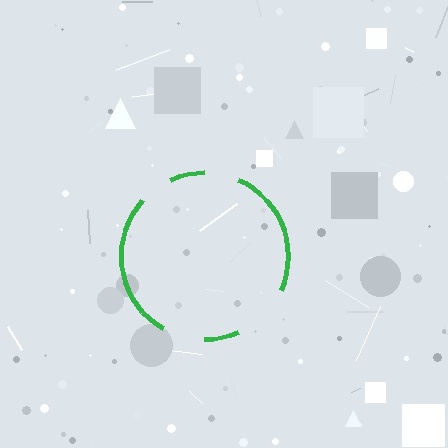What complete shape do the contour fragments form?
The contour fragments form a circle.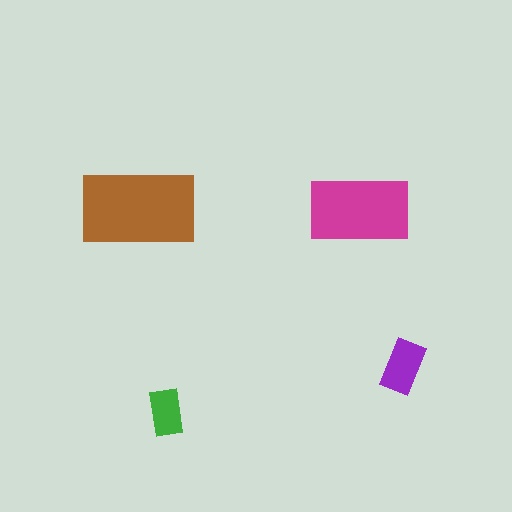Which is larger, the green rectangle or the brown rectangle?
The brown one.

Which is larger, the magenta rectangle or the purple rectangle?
The magenta one.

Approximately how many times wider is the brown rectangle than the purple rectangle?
About 2 times wider.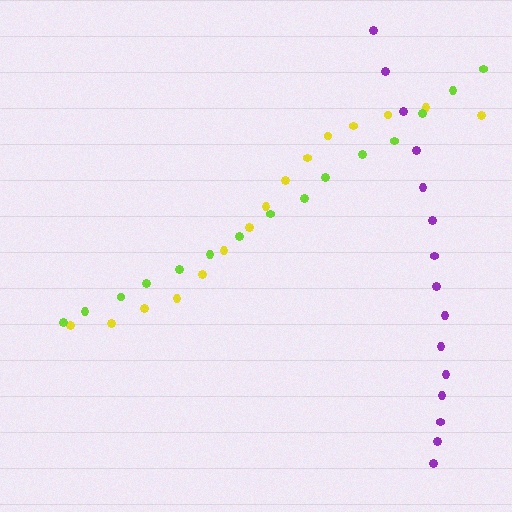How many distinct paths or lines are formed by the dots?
There are 3 distinct paths.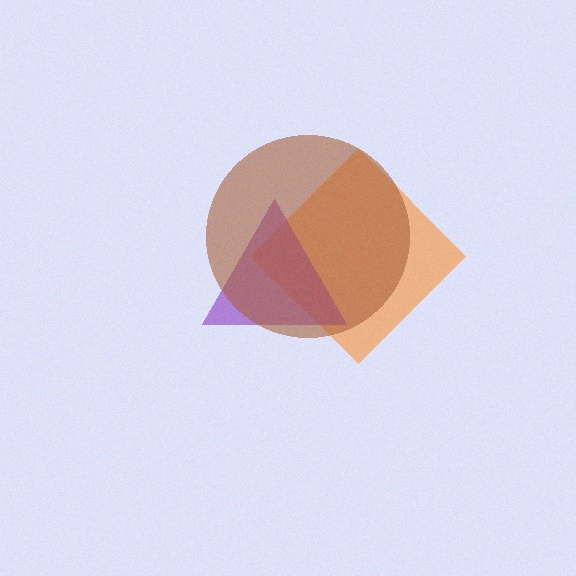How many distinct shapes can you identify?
There are 3 distinct shapes: an orange diamond, a purple triangle, a brown circle.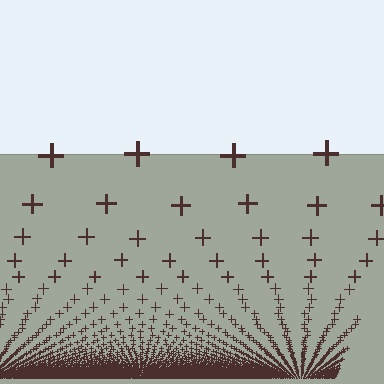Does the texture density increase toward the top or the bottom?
Density increases toward the bottom.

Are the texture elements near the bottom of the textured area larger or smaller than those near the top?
Smaller. The gradient is inverted — elements near the bottom are smaller and denser.